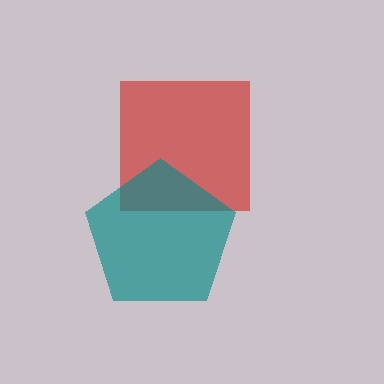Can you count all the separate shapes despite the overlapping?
Yes, there are 2 separate shapes.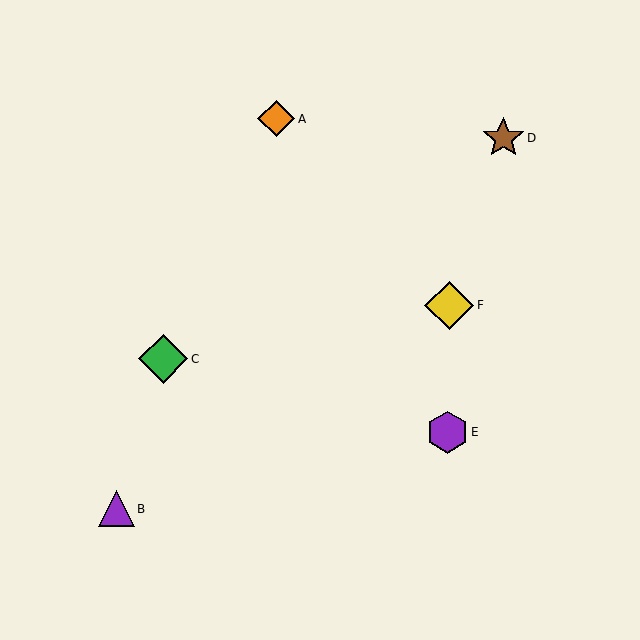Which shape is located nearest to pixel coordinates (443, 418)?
The purple hexagon (labeled E) at (447, 432) is nearest to that location.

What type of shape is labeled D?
Shape D is a brown star.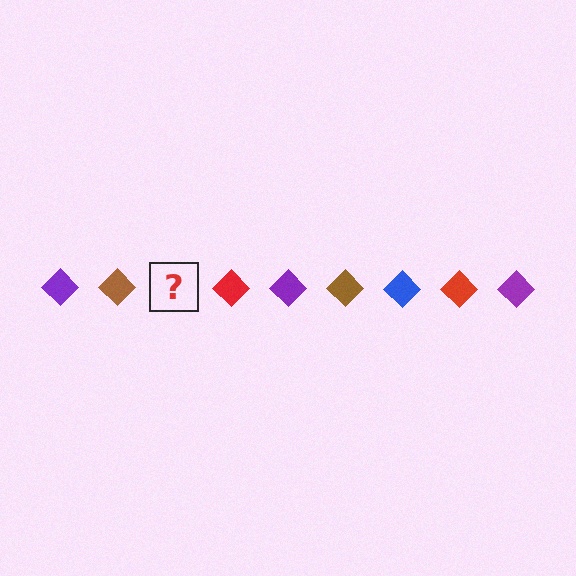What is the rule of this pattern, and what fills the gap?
The rule is that the pattern cycles through purple, brown, blue, red diamonds. The gap should be filled with a blue diamond.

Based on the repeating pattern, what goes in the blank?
The blank should be a blue diamond.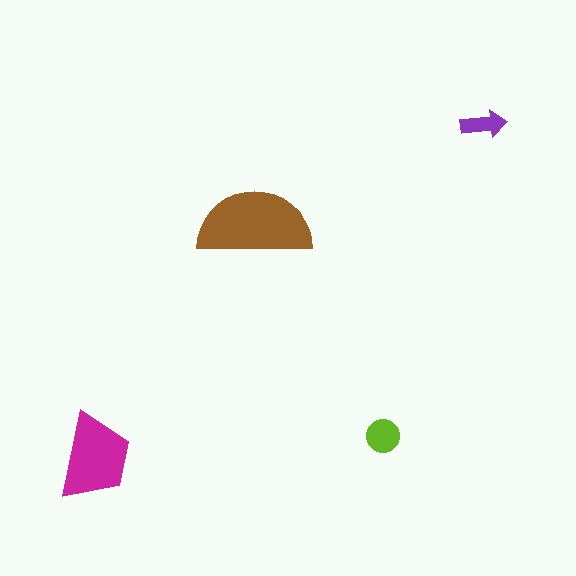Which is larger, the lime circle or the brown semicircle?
The brown semicircle.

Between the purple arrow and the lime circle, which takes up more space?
The lime circle.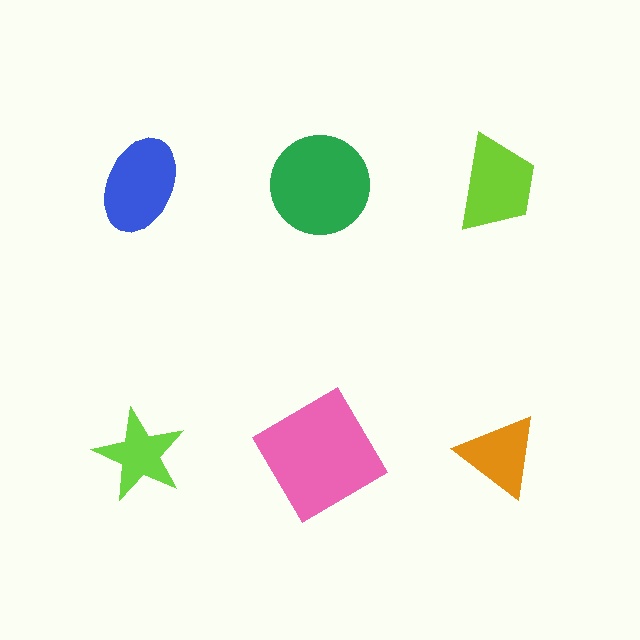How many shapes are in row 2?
3 shapes.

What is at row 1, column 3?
A lime trapezoid.